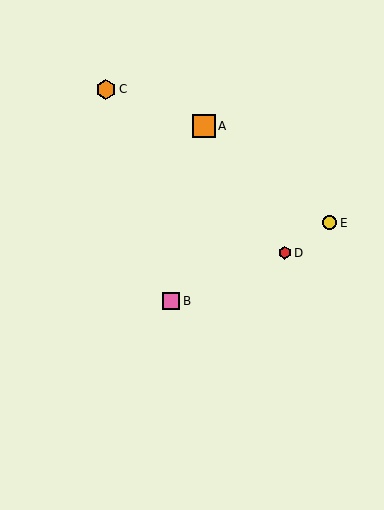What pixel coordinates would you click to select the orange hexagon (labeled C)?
Click at (106, 89) to select the orange hexagon C.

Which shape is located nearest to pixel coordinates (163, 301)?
The pink square (labeled B) at (171, 301) is nearest to that location.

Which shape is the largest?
The orange square (labeled A) is the largest.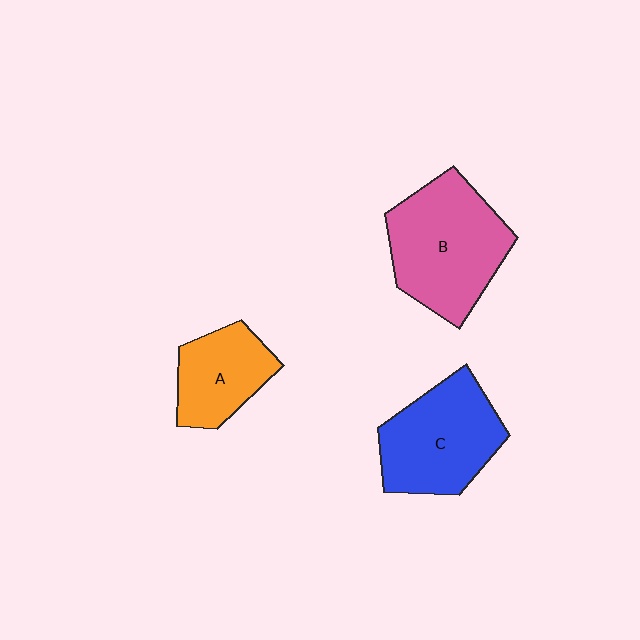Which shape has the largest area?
Shape B (pink).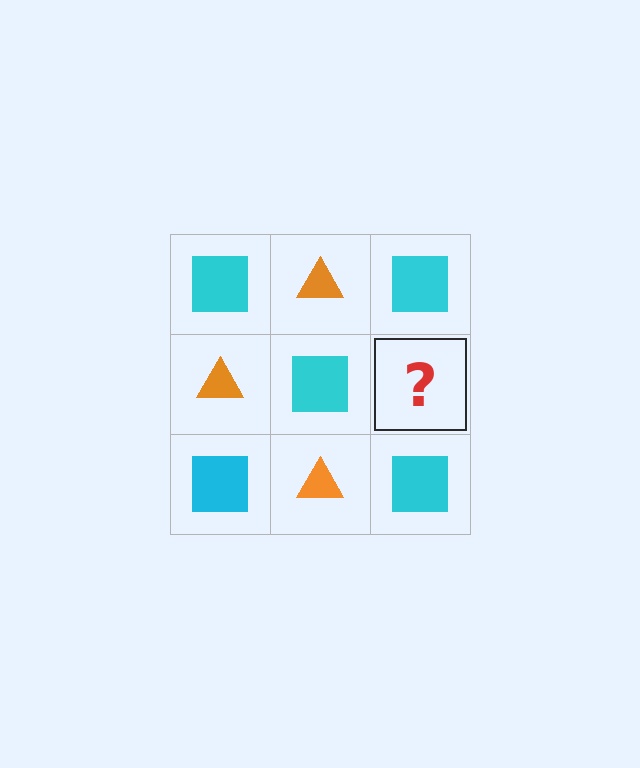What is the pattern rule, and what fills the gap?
The rule is that it alternates cyan square and orange triangle in a checkerboard pattern. The gap should be filled with an orange triangle.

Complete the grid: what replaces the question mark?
The question mark should be replaced with an orange triangle.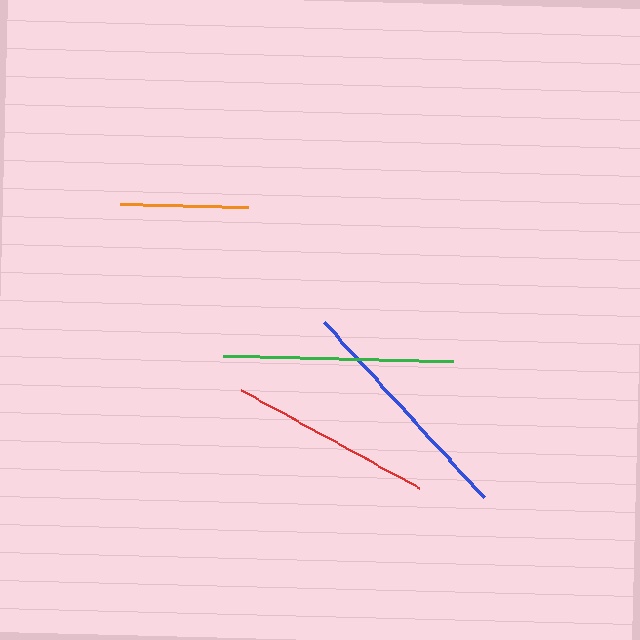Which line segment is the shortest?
The orange line is the shortest at approximately 127 pixels.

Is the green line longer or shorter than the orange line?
The green line is longer than the orange line.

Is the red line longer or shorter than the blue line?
The blue line is longer than the red line.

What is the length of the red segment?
The red segment is approximately 203 pixels long.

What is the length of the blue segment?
The blue segment is approximately 237 pixels long.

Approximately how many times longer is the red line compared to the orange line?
The red line is approximately 1.6 times the length of the orange line.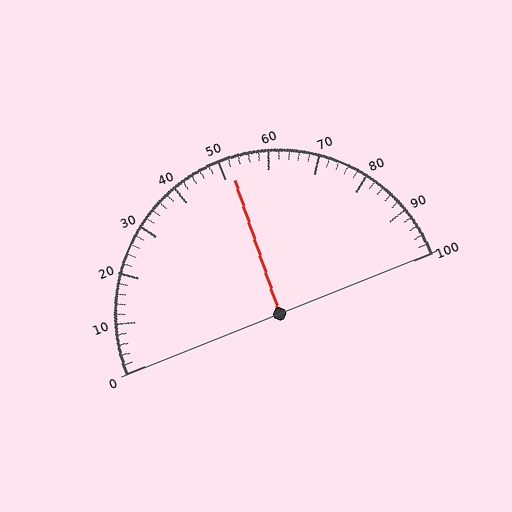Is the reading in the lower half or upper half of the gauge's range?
The reading is in the upper half of the range (0 to 100).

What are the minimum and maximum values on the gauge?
The gauge ranges from 0 to 100.